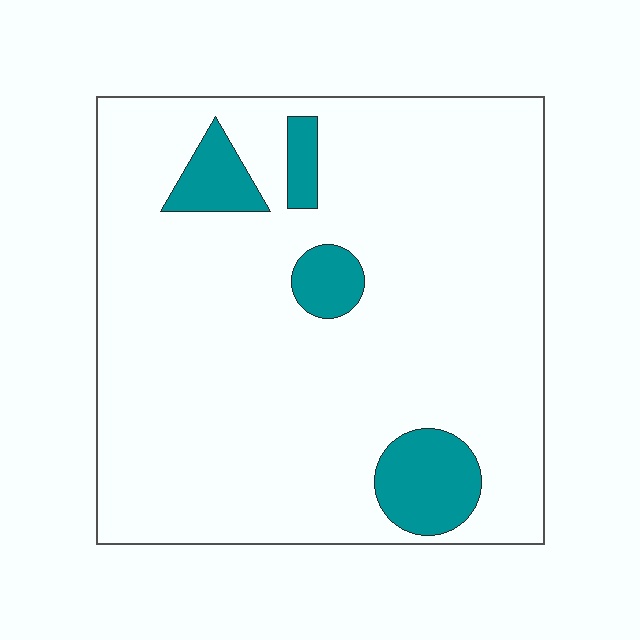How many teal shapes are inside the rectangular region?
4.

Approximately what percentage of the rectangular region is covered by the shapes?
Approximately 10%.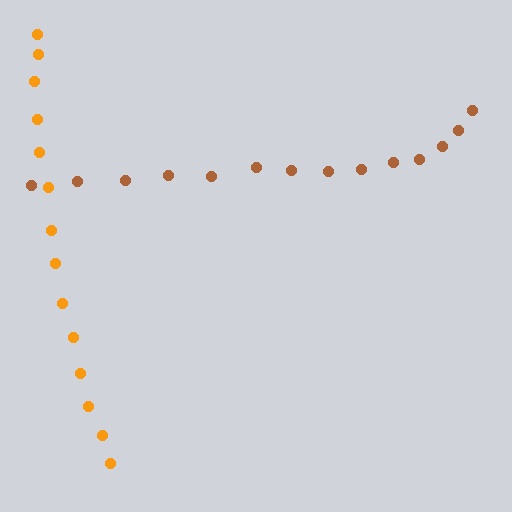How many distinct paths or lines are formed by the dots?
There are 2 distinct paths.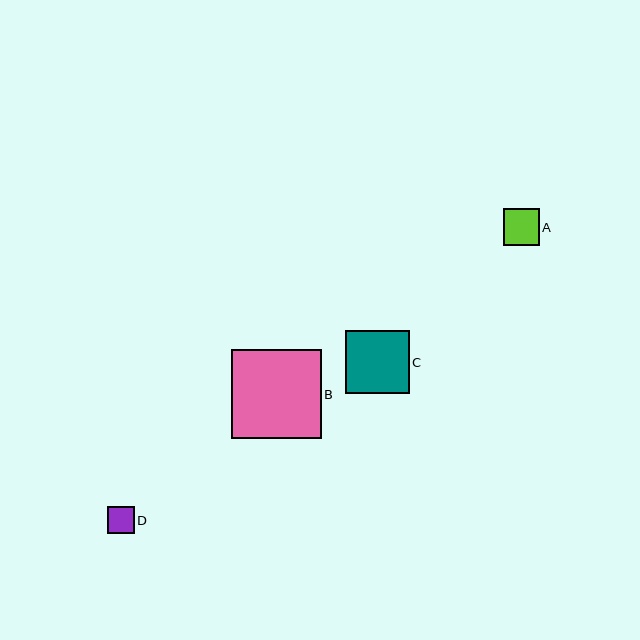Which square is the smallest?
Square D is the smallest with a size of approximately 27 pixels.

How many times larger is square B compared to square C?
Square B is approximately 1.4 times the size of square C.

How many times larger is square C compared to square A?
Square C is approximately 1.7 times the size of square A.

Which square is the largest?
Square B is the largest with a size of approximately 90 pixels.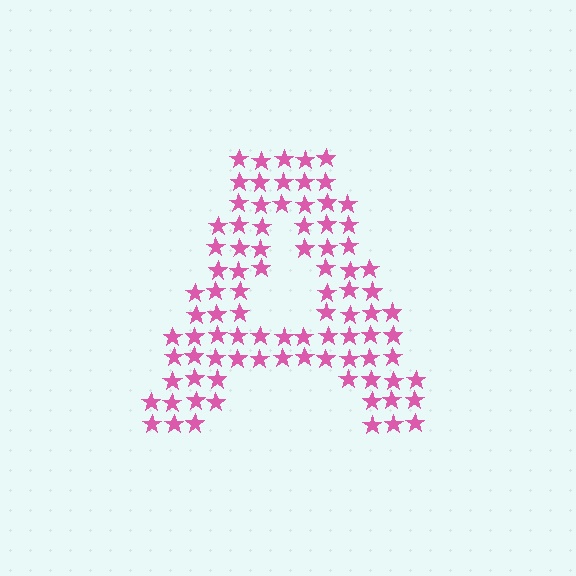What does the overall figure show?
The overall figure shows the letter A.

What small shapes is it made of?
It is made of small stars.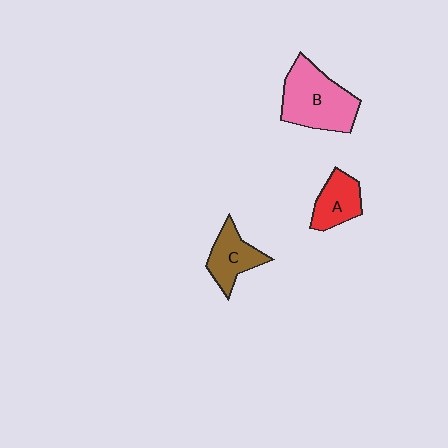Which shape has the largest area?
Shape B (pink).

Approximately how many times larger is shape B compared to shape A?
Approximately 1.9 times.